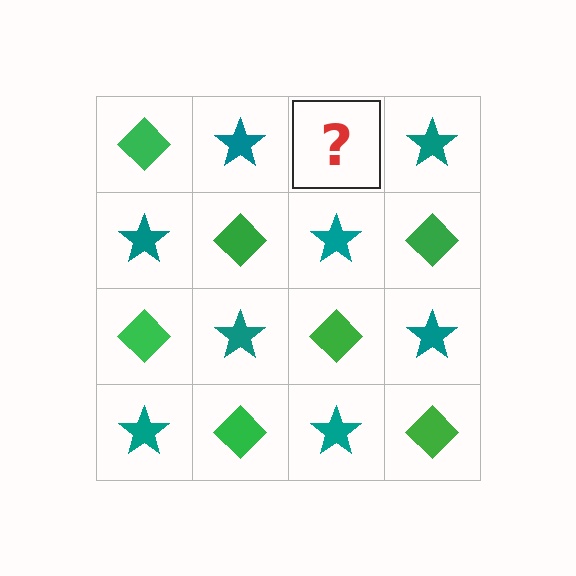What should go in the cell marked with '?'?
The missing cell should contain a green diamond.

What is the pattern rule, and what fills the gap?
The rule is that it alternates green diamond and teal star in a checkerboard pattern. The gap should be filled with a green diamond.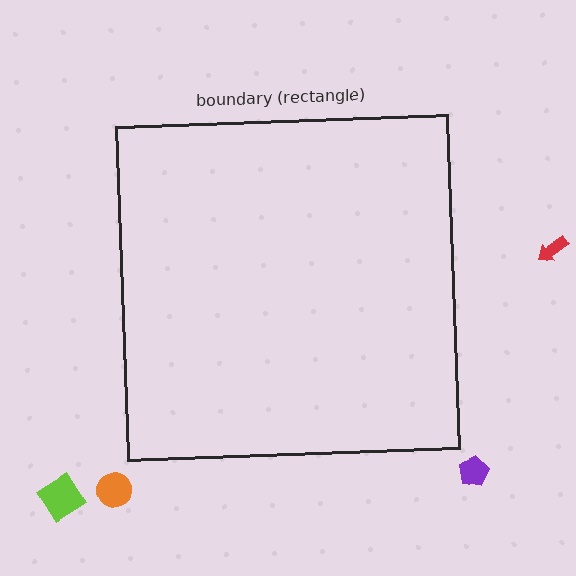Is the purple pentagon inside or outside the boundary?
Outside.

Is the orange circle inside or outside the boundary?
Outside.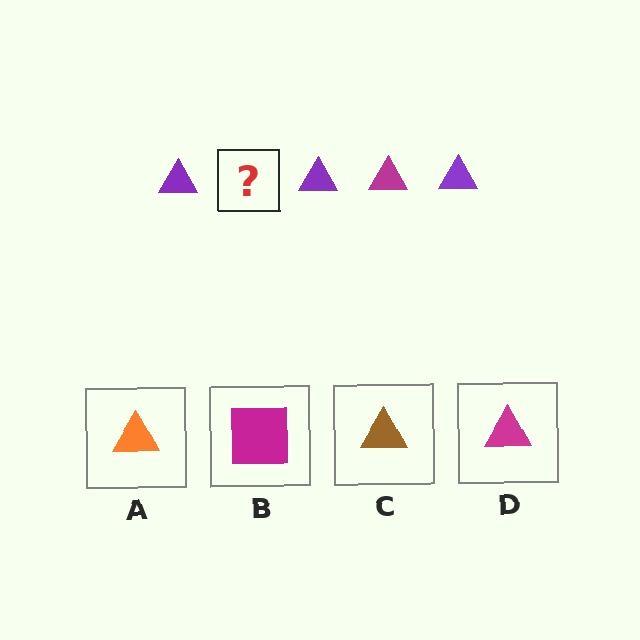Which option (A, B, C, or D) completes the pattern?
D.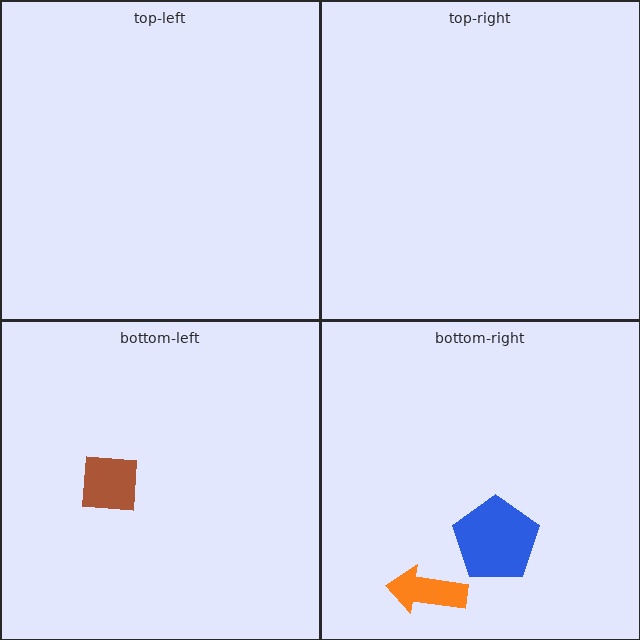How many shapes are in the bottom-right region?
2.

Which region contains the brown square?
The bottom-left region.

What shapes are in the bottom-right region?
The orange arrow, the blue pentagon.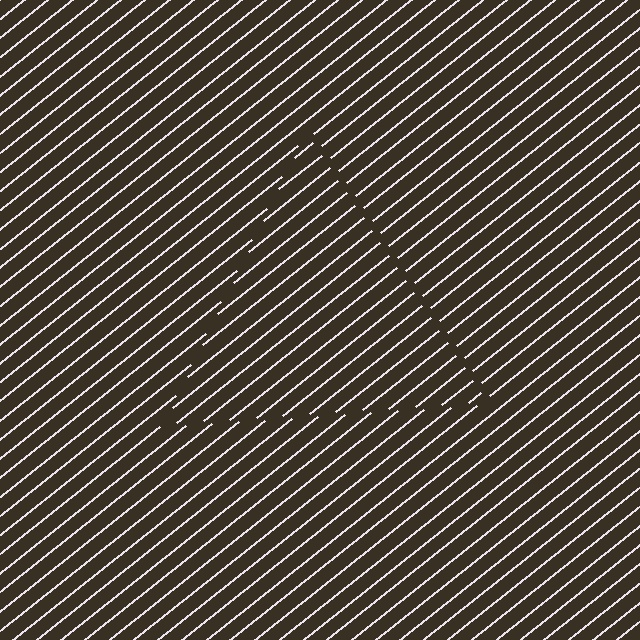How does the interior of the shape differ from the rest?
The interior of the shape contains the same grating, shifted by half a period — the contour is defined by the phase discontinuity where line-ends from the inner and outer gratings abut.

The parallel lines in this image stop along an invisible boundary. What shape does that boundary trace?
An illusory triangle. The interior of the shape contains the same grating, shifted by half a period — the contour is defined by the phase discontinuity where line-ends from the inner and outer gratings abut.